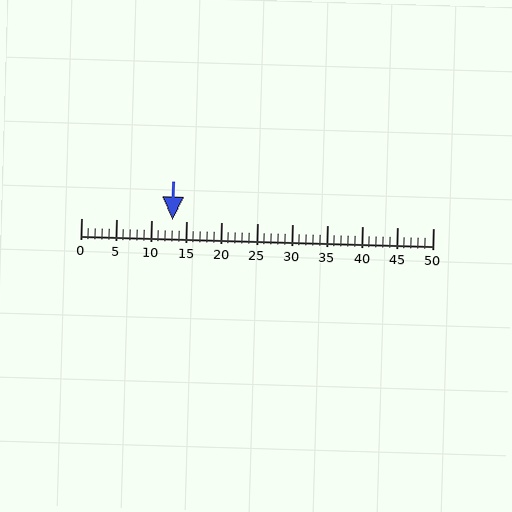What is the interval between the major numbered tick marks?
The major tick marks are spaced 5 units apart.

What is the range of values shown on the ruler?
The ruler shows values from 0 to 50.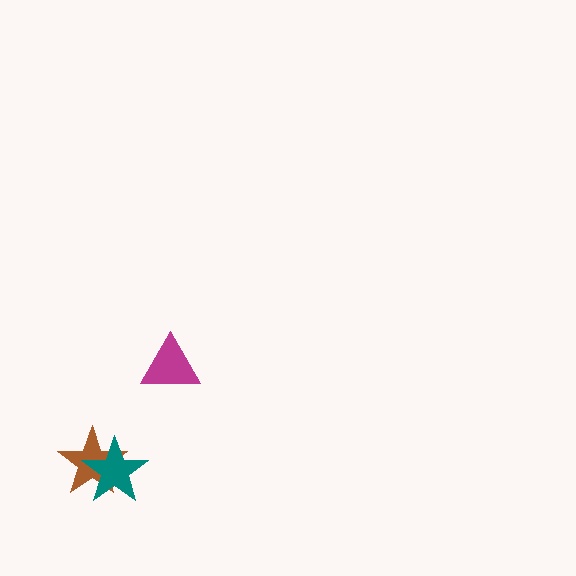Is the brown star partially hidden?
Yes, it is partially covered by another shape.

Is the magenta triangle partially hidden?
No, no other shape covers it.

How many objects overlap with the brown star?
1 object overlaps with the brown star.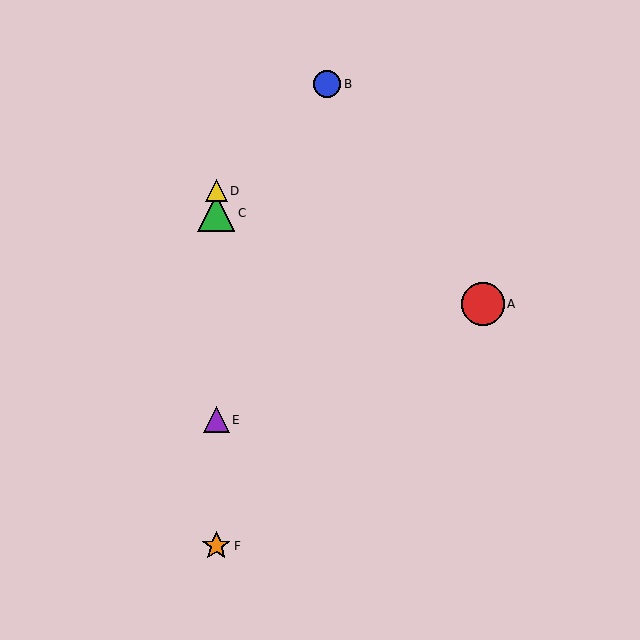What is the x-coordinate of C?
Object C is at x≈216.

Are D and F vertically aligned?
Yes, both are at x≈216.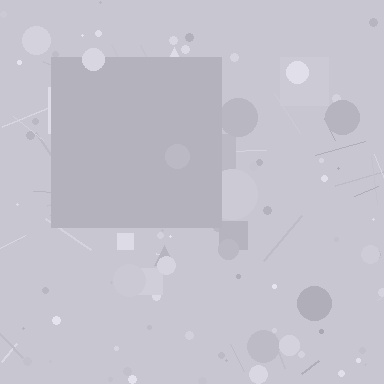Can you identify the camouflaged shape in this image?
The camouflaged shape is a square.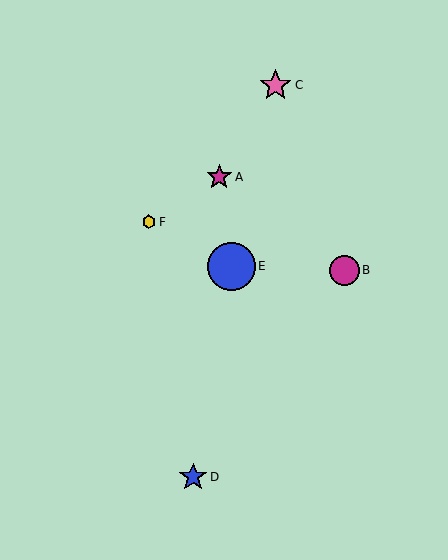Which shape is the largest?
The blue circle (labeled E) is the largest.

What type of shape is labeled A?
Shape A is a magenta star.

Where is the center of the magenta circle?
The center of the magenta circle is at (344, 270).